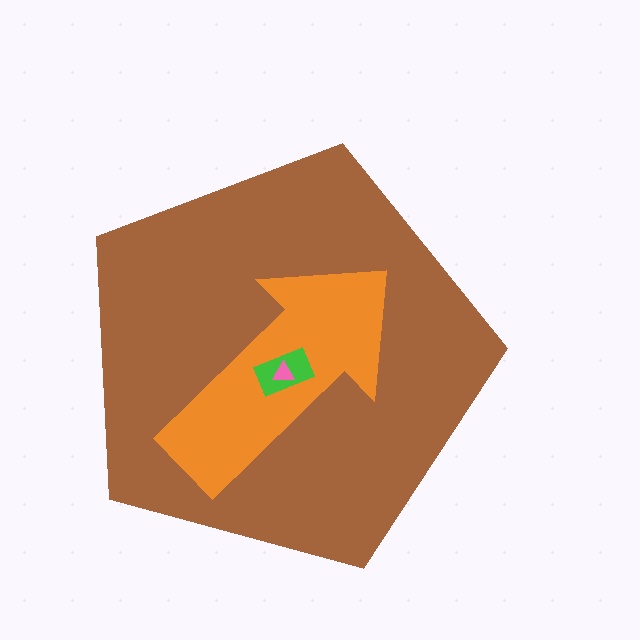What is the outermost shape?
The brown pentagon.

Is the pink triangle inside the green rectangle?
Yes.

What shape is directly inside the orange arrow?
The green rectangle.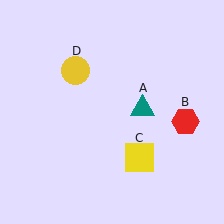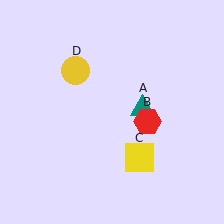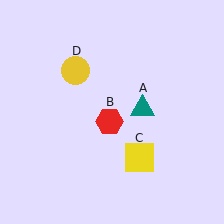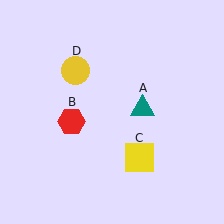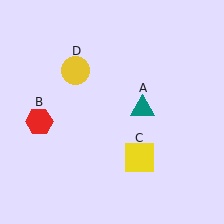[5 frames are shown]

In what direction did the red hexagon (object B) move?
The red hexagon (object B) moved left.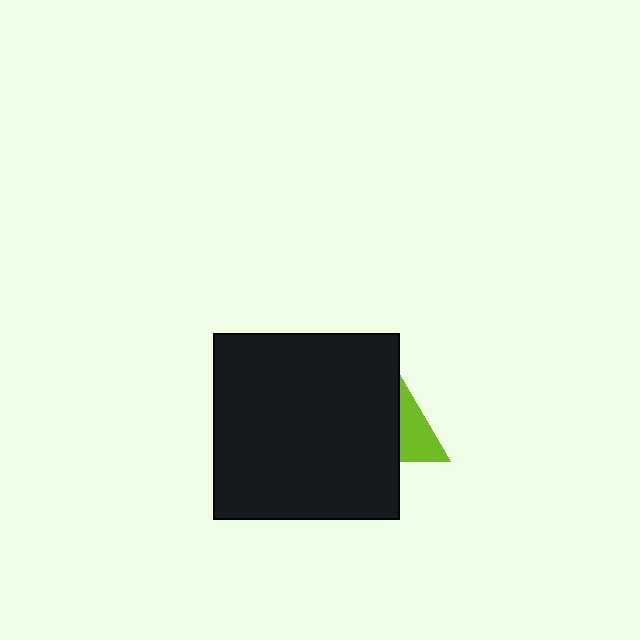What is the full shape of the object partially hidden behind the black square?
The partially hidden object is a lime triangle.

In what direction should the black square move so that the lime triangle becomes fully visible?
The black square should move left. That is the shortest direction to clear the overlap and leave the lime triangle fully visible.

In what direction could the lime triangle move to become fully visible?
The lime triangle could move right. That would shift it out from behind the black square entirely.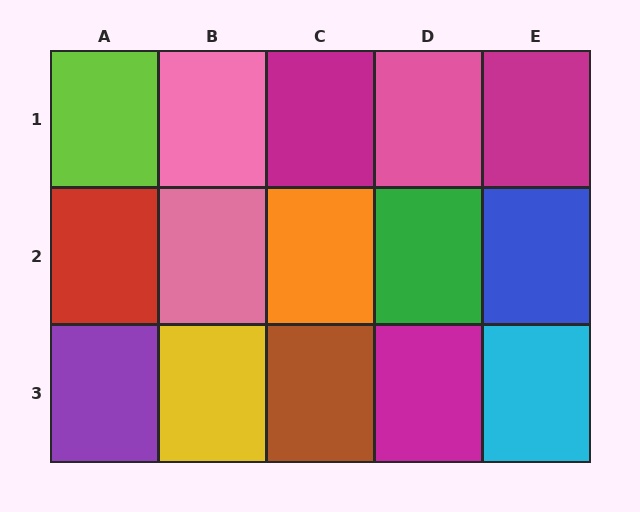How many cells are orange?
1 cell is orange.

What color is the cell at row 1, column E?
Magenta.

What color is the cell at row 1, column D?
Pink.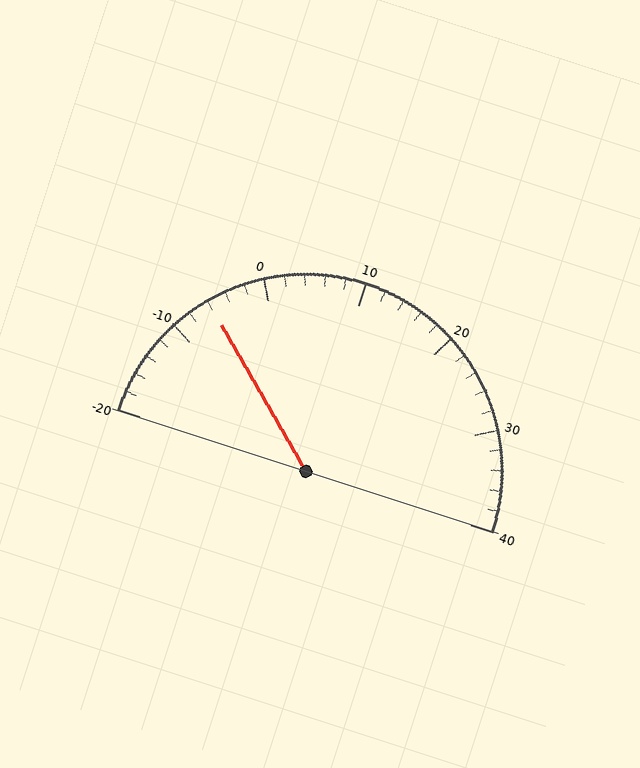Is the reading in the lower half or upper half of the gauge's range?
The reading is in the lower half of the range (-20 to 40).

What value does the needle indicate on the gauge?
The needle indicates approximately -6.